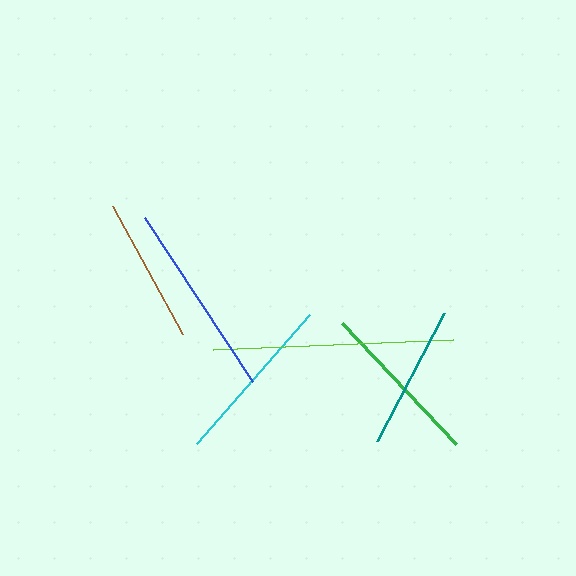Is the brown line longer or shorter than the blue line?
The blue line is longer than the brown line.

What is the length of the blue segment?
The blue segment is approximately 197 pixels long.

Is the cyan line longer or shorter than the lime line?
The lime line is longer than the cyan line.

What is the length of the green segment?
The green segment is approximately 167 pixels long.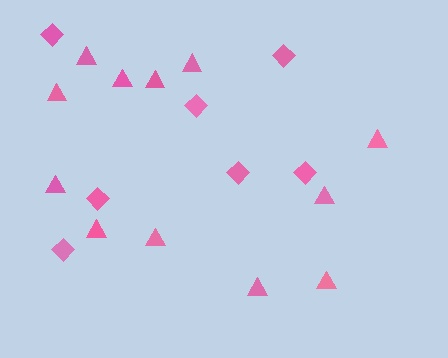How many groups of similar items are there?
There are 2 groups: one group of diamonds (7) and one group of triangles (12).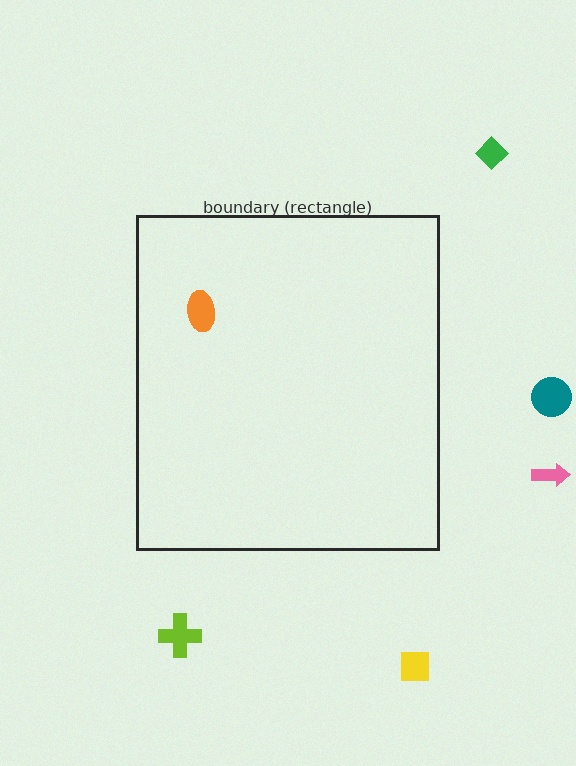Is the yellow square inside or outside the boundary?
Outside.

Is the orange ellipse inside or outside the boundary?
Inside.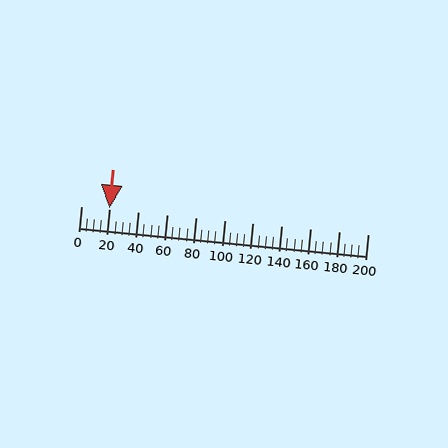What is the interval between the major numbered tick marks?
The major tick marks are spaced 20 units apart.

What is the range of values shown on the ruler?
The ruler shows values from 0 to 200.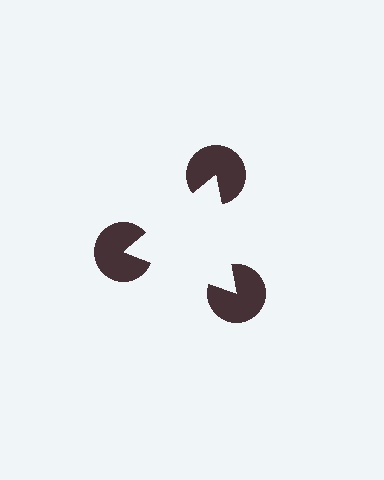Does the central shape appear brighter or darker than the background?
It typically appears slightly brighter than the background, even though no actual brightness change is drawn.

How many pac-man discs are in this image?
There are 3 — one at each vertex of the illusory triangle.